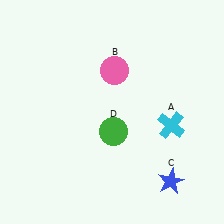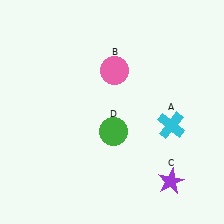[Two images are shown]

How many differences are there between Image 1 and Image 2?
There is 1 difference between the two images.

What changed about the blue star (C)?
In Image 1, C is blue. In Image 2, it changed to purple.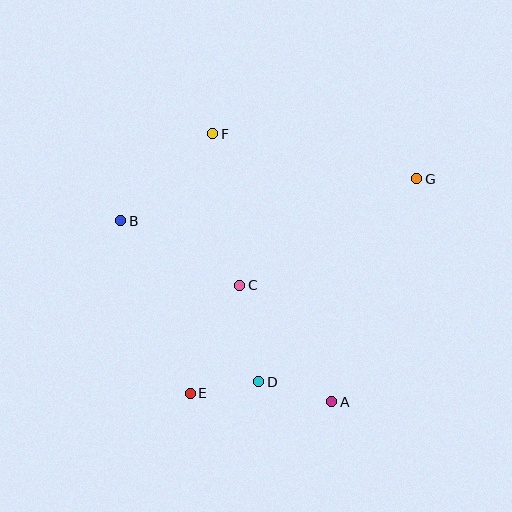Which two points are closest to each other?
Points D and E are closest to each other.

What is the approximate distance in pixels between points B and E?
The distance between B and E is approximately 186 pixels.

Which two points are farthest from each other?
Points E and G are farthest from each other.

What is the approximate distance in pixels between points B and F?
The distance between B and F is approximately 126 pixels.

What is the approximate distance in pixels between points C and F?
The distance between C and F is approximately 154 pixels.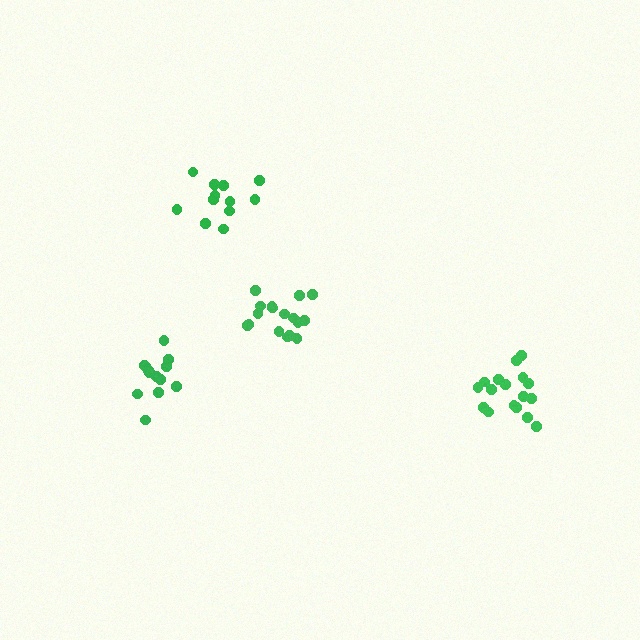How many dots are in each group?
Group 1: 17 dots, Group 2: 13 dots, Group 3: 12 dots, Group 4: 17 dots (59 total).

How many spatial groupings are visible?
There are 4 spatial groupings.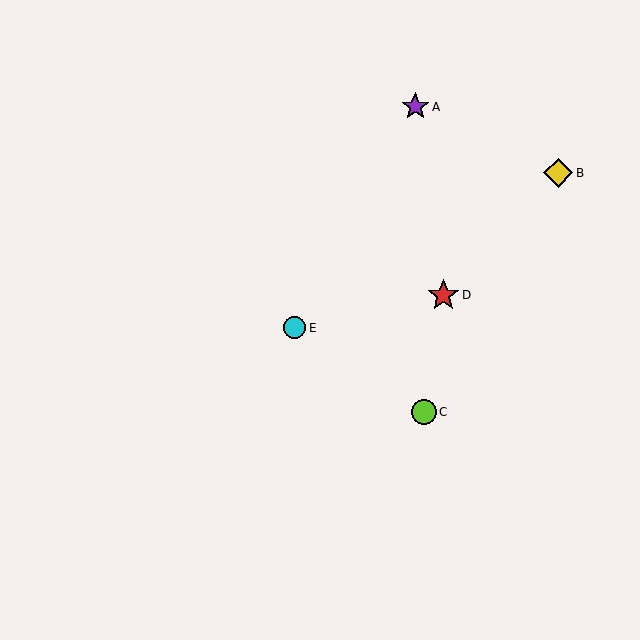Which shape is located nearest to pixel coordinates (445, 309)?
The red star (labeled D) at (443, 295) is nearest to that location.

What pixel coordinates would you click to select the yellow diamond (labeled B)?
Click at (558, 173) to select the yellow diamond B.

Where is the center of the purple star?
The center of the purple star is at (415, 107).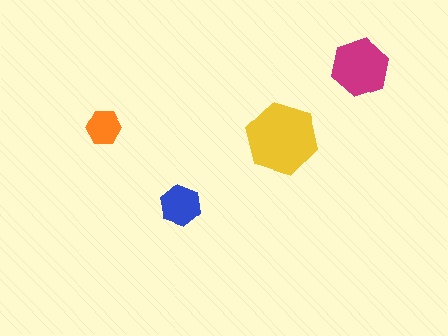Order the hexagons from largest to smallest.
the yellow one, the magenta one, the blue one, the orange one.